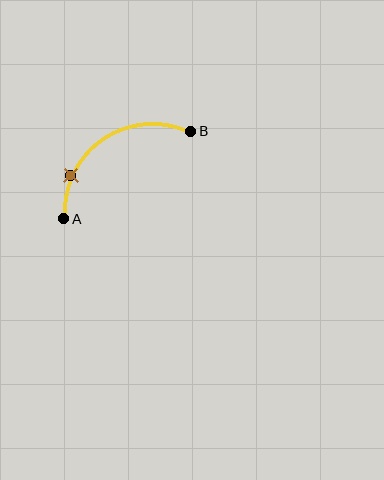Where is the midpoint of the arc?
The arc midpoint is the point on the curve farthest from the straight line joining A and B. It sits above and to the left of that line.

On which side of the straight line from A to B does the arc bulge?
The arc bulges above and to the left of the straight line connecting A and B.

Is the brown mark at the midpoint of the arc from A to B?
No. The brown mark lies on the arc but is closer to endpoint A. The arc midpoint would be at the point on the curve equidistant along the arc from both A and B.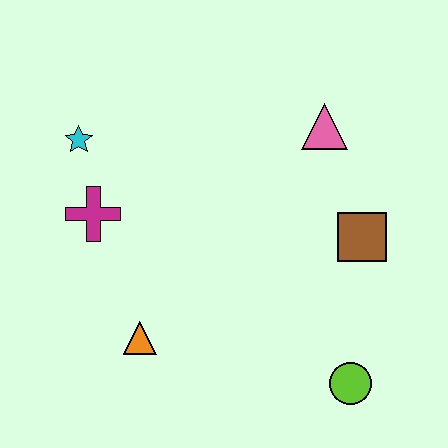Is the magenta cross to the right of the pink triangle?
No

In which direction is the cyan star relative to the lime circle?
The cyan star is to the left of the lime circle.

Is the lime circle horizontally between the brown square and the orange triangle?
Yes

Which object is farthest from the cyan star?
The lime circle is farthest from the cyan star.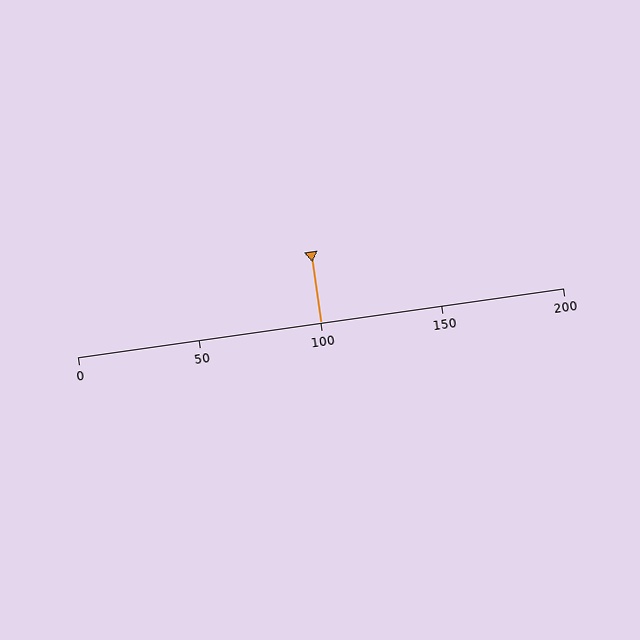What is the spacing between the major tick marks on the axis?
The major ticks are spaced 50 apart.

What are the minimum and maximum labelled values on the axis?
The axis runs from 0 to 200.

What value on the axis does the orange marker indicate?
The marker indicates approximately 100.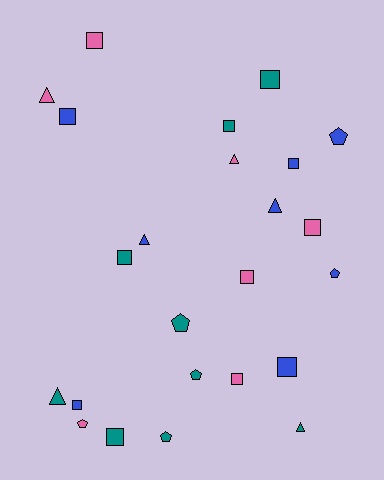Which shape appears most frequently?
Square, with 12 objects.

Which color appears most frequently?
Teal, with 9 objects.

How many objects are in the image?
There are 24 objects.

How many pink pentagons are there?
There is 1 pink pentagon.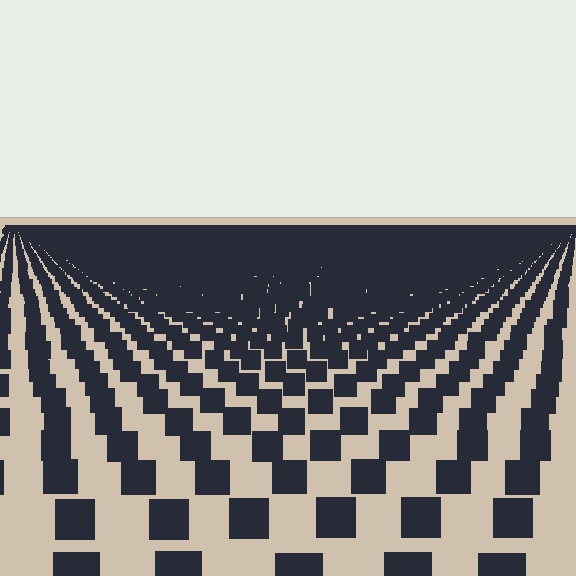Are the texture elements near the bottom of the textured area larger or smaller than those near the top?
Larger. Near the bottom, elements are closer to the viewer and appear at a bigger on-screen size.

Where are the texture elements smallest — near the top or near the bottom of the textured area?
Near the top.